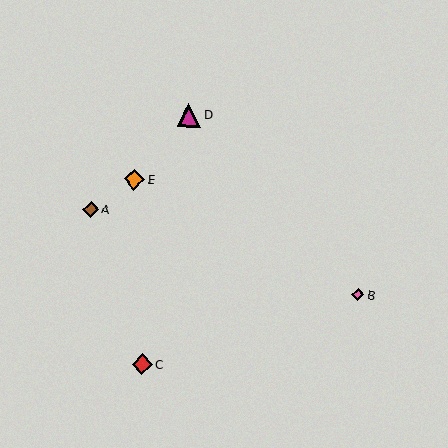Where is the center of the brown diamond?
The center of the brown diamond is at (91, 209).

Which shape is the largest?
The magenta triangle (labeled D) is the largest.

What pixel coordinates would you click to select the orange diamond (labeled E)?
Click at (134, 179) to select the orange diamond E.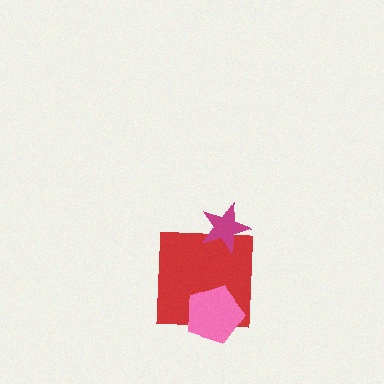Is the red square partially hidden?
Yes, it is partially covered by another shape.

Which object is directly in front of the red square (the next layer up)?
The pink pentagon is directly in front of the red square.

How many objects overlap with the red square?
2 objects overlap with the red square.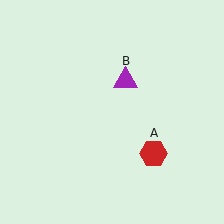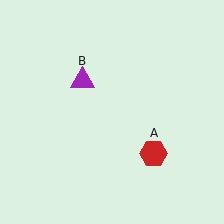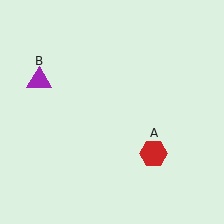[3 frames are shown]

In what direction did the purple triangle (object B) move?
The purple triangle (object B) moved left.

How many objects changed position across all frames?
1 object changed position: purple triangle (object B).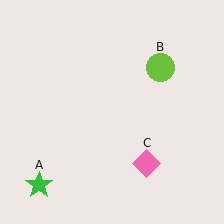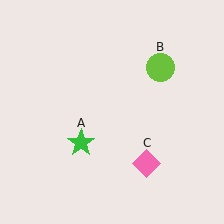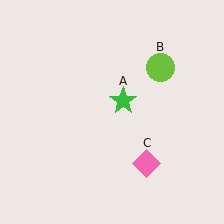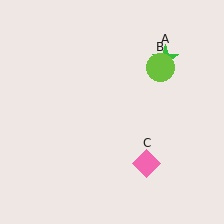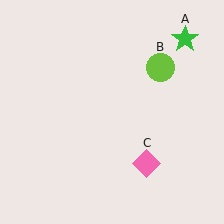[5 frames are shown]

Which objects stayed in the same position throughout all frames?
Lime circle (object B) and pink diamond (object C) remained stationary.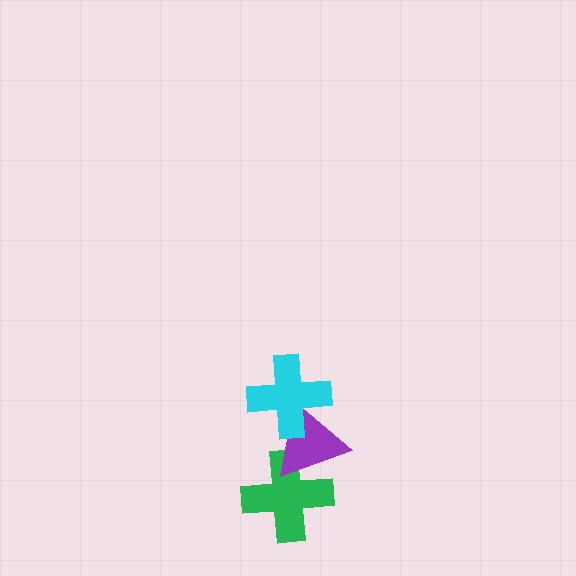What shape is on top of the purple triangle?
The cyan cross is on top of the purple triangle.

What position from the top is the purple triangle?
The purple triangle is 2nd from the top.